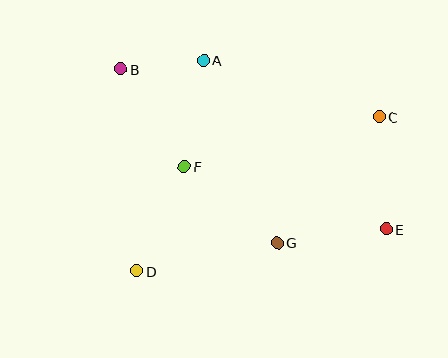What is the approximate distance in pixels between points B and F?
The distance between B and F is approximately 116 pixels.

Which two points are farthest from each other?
Points B and E are farthest from each other.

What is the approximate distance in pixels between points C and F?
The distance between C and F is approximately 201 pixels.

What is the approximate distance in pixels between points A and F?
The distance between A and F is approximately 108 pixels.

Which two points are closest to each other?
Points A and B are closest to each other.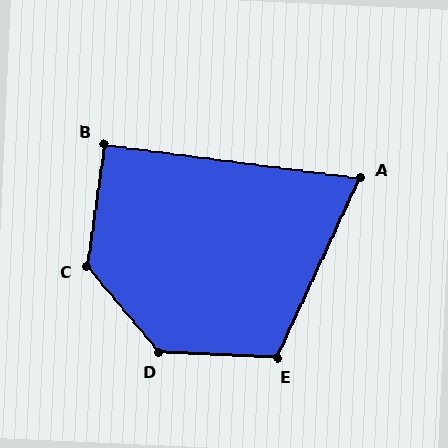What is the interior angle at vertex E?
Approximately 112 degrees (obtuse).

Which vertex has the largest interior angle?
D, at approximately 133 degrees.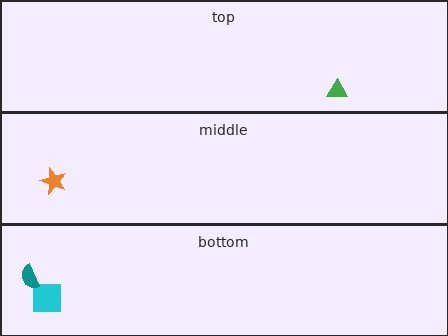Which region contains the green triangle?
The top region.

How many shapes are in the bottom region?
2.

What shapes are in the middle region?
The orange star.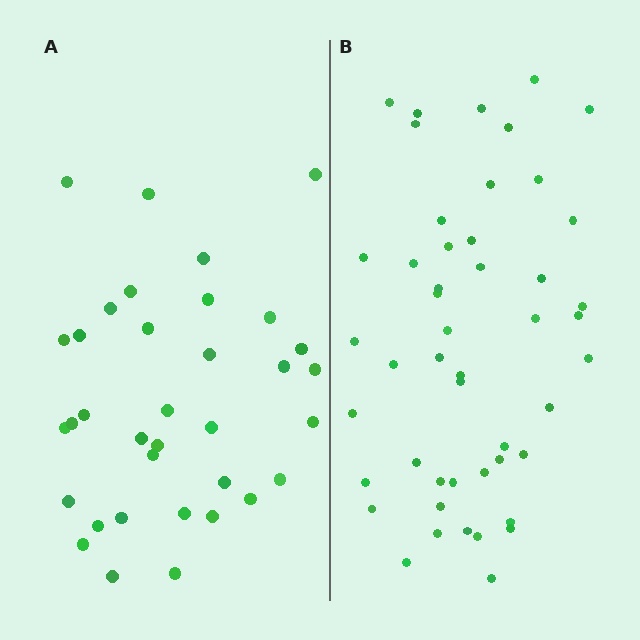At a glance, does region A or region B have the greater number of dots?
Region B (the right region) has more dots.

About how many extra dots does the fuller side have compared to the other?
Region B has approximately 15 more dots than region A.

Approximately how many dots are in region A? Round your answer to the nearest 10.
About 40 dots. (The exact count is 35, which rounds to 40.)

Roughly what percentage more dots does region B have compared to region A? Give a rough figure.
About 35% more.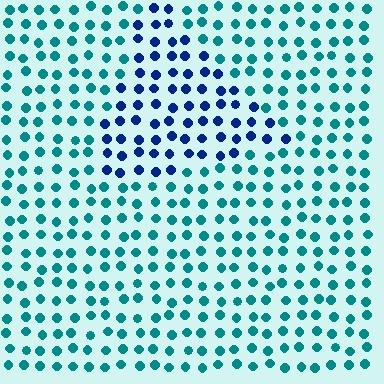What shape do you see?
I see a triangle.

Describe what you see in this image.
The image is filled with small teal elements in a uniform arrangement. A triangle-shaped region is visible where the elements are tinted to a slightly different hue, forming a subtle color boundary.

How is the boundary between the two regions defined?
The boundary is defined purely by a slight shift in hue (about 45 degrees). Spacing, size, and orientation are identical on both sides.